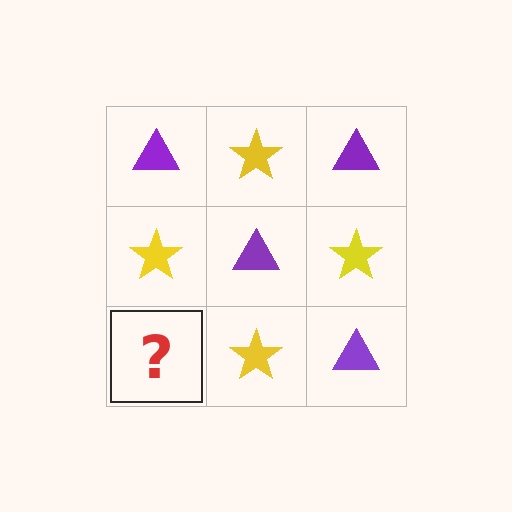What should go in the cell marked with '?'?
The missing cell should contain a purple triangle.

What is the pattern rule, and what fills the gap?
The rule is that it alternates purple triangle and yellow star in a checkerboard pattern. The gap should be filled with a purple triangle.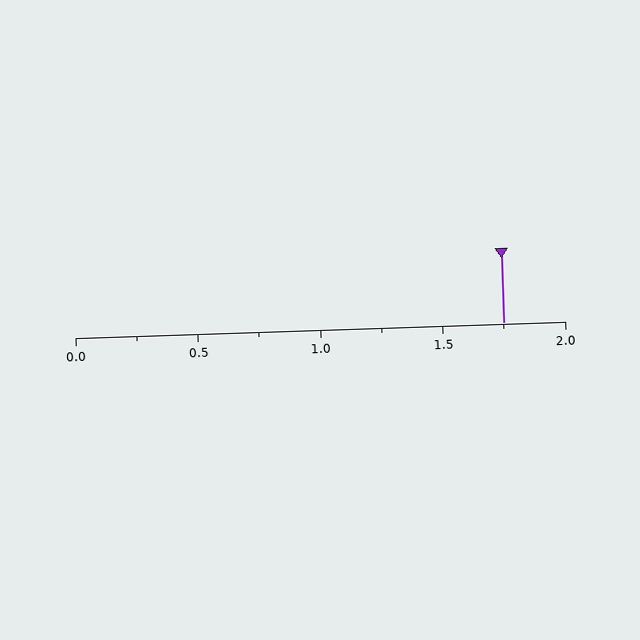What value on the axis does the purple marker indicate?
The marker indicates approximately 1.75.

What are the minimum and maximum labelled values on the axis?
The axis runs from 0.0 to 2.0.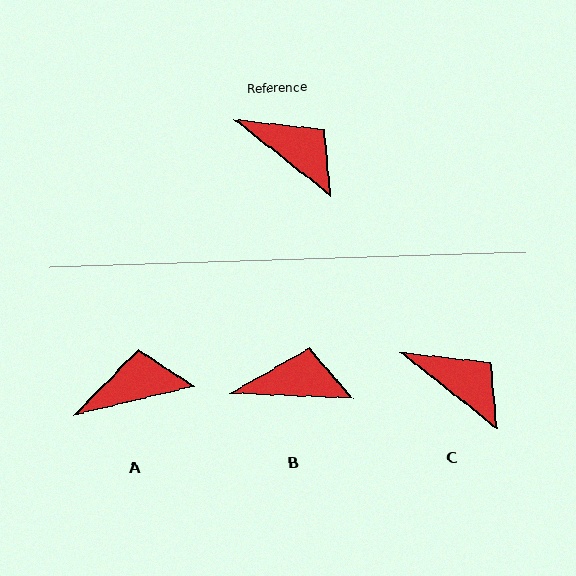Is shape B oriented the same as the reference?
No, it is off by about 36 degrees.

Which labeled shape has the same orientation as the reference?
C.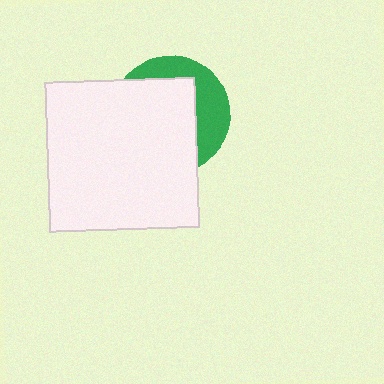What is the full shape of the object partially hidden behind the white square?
The partially hidden object is a green circle.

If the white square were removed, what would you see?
You would see the complete green circle.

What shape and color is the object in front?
The object in front is a white square.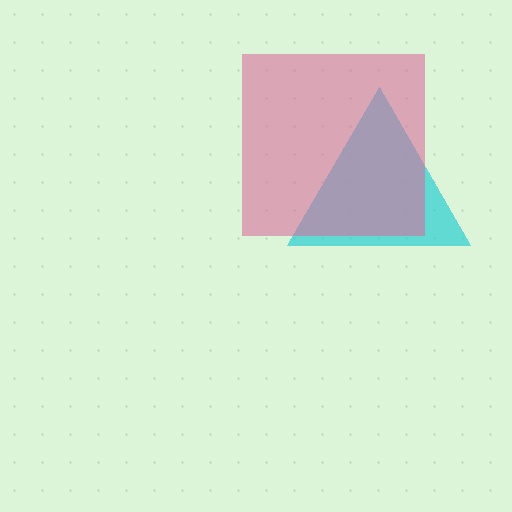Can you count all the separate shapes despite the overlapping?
Yes, there are 2 separate shapes.